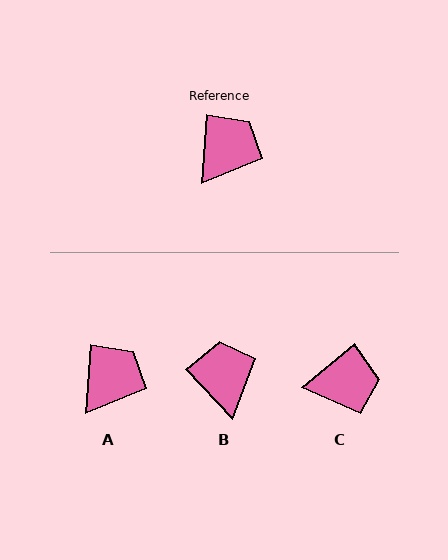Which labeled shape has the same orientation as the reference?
A.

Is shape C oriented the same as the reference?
No, it is off by about 47 degrees.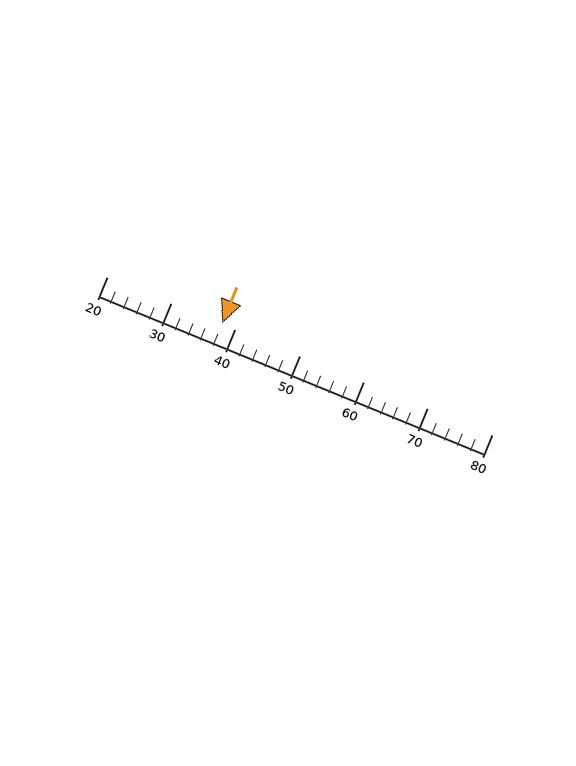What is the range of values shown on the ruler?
The ruler shows values from 20 to 80.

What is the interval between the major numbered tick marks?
The major tick marks are spaced 10 units apart.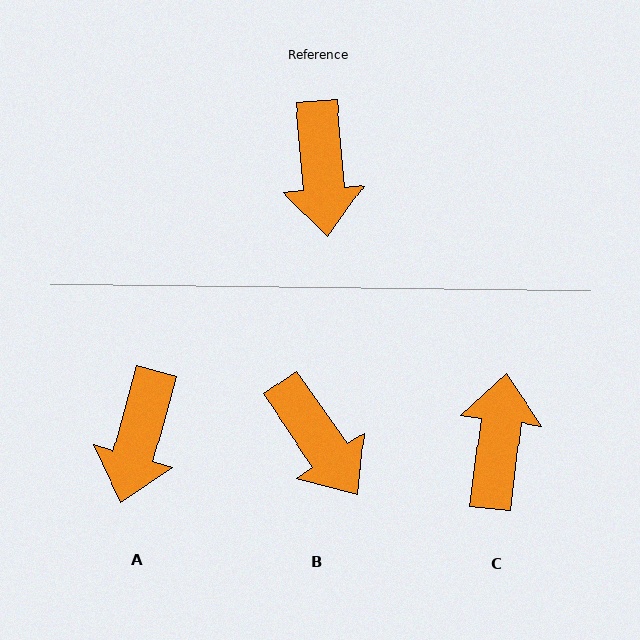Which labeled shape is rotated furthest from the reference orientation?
C, about 168 degrees away.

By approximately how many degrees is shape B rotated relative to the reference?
Approximately 30 degrees counter-clockwise.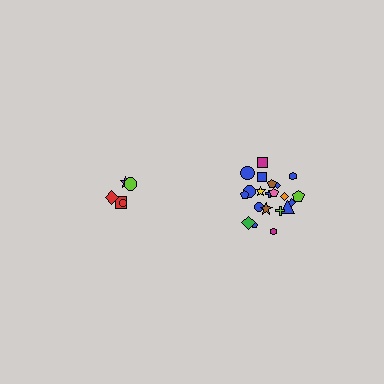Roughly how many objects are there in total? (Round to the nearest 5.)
Roughly 25 objects in total.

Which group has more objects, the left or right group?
The right group.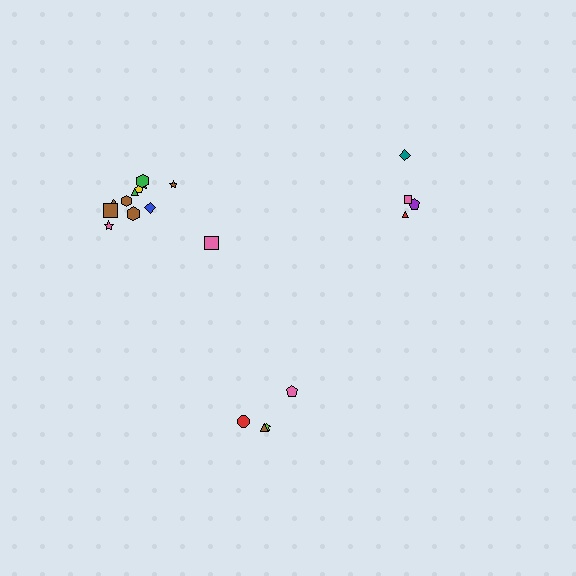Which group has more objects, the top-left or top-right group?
The top-left group.